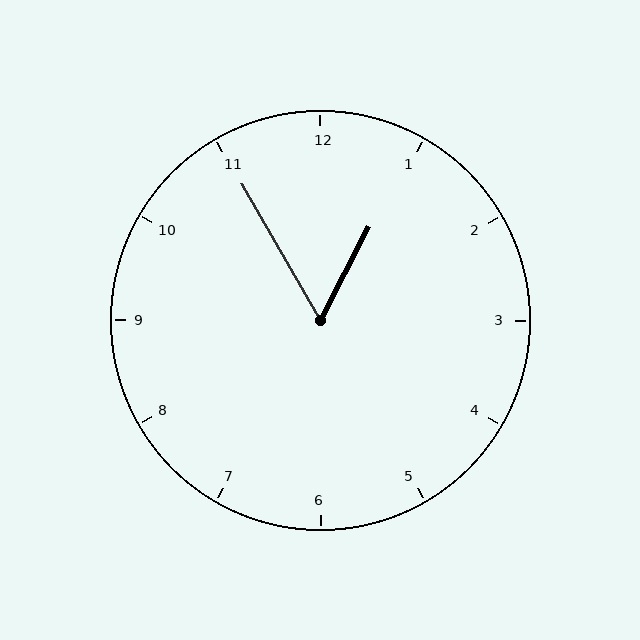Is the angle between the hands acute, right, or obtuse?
It is acute.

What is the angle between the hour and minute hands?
Approximately 58 degrees.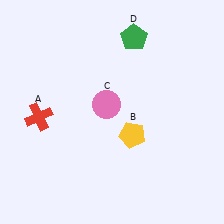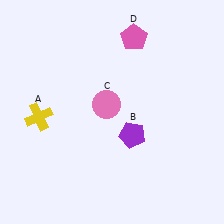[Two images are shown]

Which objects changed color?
A changed from red to yellow. B changed from yellow to purple. D changed from green to pink.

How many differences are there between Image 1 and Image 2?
There are 3 differences between the two images.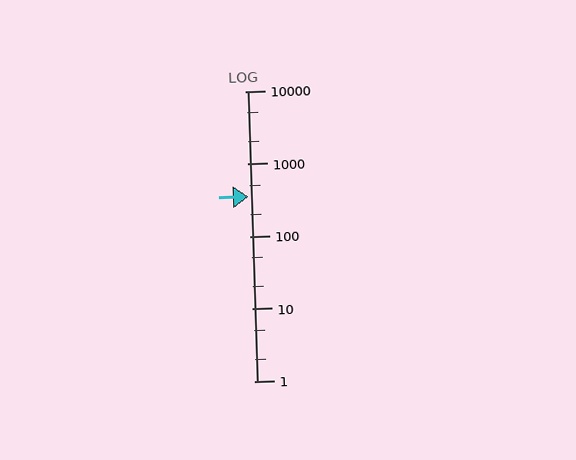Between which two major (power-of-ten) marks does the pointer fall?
The pointer is between 100 and 1000.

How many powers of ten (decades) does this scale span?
The scale spans 4 decades, from 1 to 10000.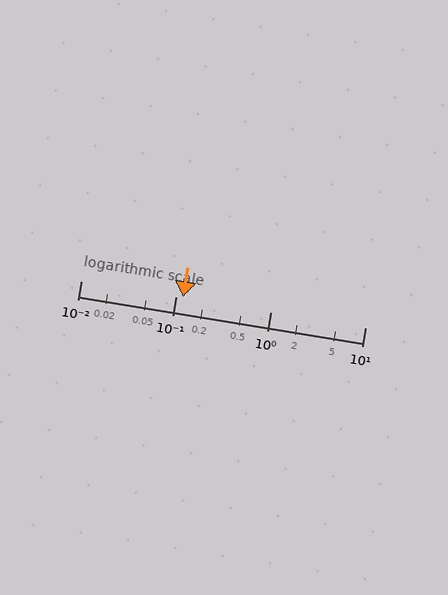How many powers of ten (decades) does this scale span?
The scale spans 3 decades, from 0.01 to 10.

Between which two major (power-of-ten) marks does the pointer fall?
The pointer is between 0.1 and 1.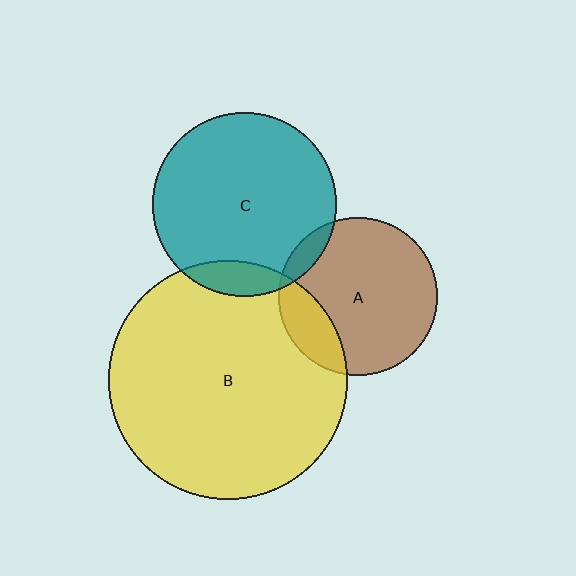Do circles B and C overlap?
Yes.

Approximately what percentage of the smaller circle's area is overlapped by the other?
Approximately 10%.